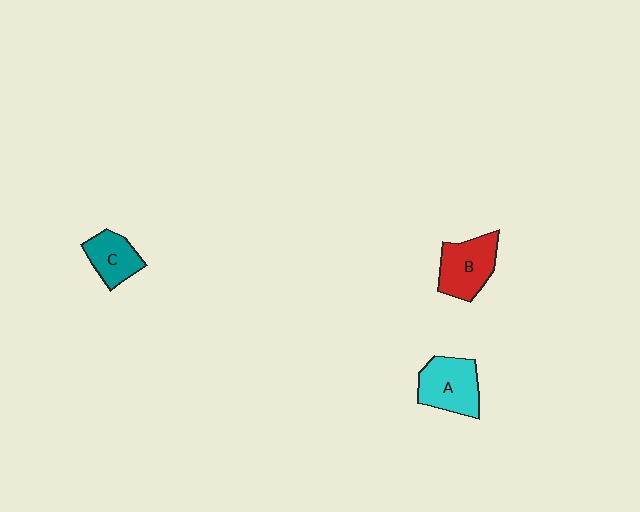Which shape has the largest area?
Shape A (cyan).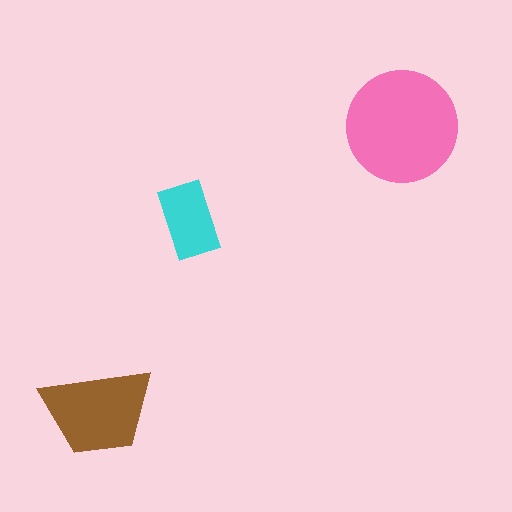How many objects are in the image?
There are 3 objects in the image.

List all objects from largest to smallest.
The pink circle, the brown trapezoid, the cyan rectangle.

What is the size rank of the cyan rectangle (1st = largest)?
3rd.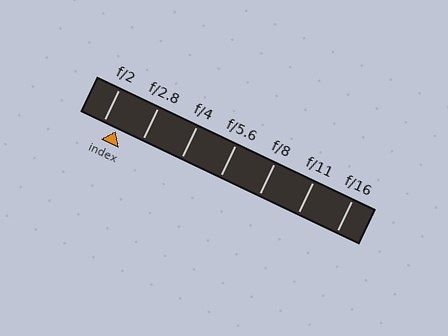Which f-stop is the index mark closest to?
The index mark is closest to f/2.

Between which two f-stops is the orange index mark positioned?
The index mark is between f/2 and f/2.8.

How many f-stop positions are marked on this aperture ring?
There are 7 f-stop positions marked.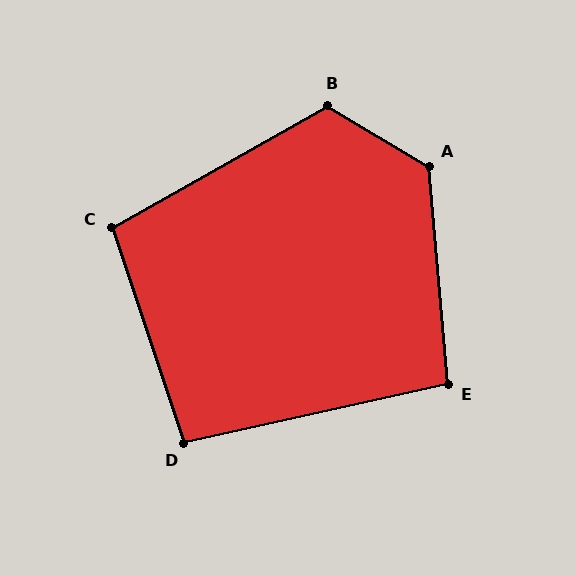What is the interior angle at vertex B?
Approximately 120 degrees (obtuse).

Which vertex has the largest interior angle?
A, at approximately 126 degrees.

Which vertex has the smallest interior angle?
D, at approximately 96 degrees.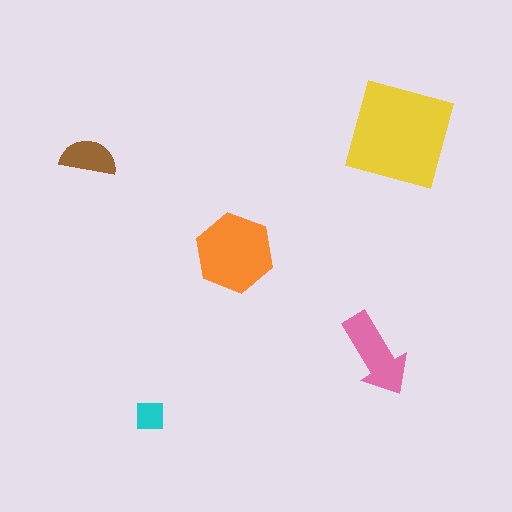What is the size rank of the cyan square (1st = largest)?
5th.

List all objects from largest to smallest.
The yellow diamond, the orange hexagon, the pink arrow, the brown semicircle, the cyan square.